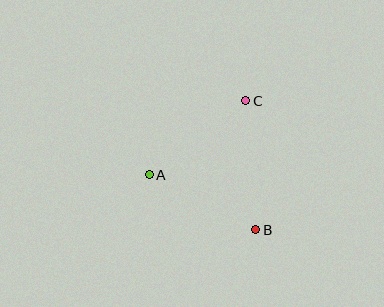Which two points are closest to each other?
Points A and B are closest to each other.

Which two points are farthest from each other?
Points B and C are farthest from each other.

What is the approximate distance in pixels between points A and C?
The distance between A and C is approximately 122 pixels.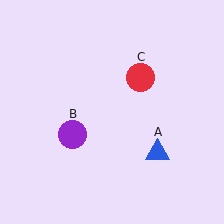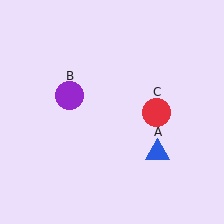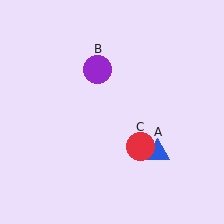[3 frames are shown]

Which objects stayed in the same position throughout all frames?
Blue triangle (object A) remained stationary.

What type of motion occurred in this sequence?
The purple circle (object B), red circle (object C) rotated clockwise around the center of the scene.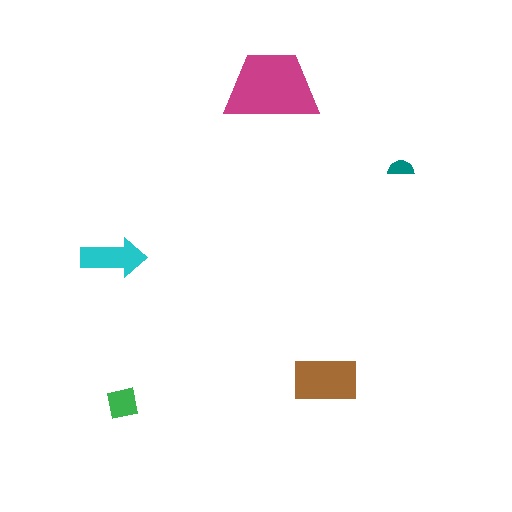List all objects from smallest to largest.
The teal semicircle, the green square, the cyan arrow, the brown rectangle, the magenta trapezoid.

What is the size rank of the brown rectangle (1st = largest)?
2nd.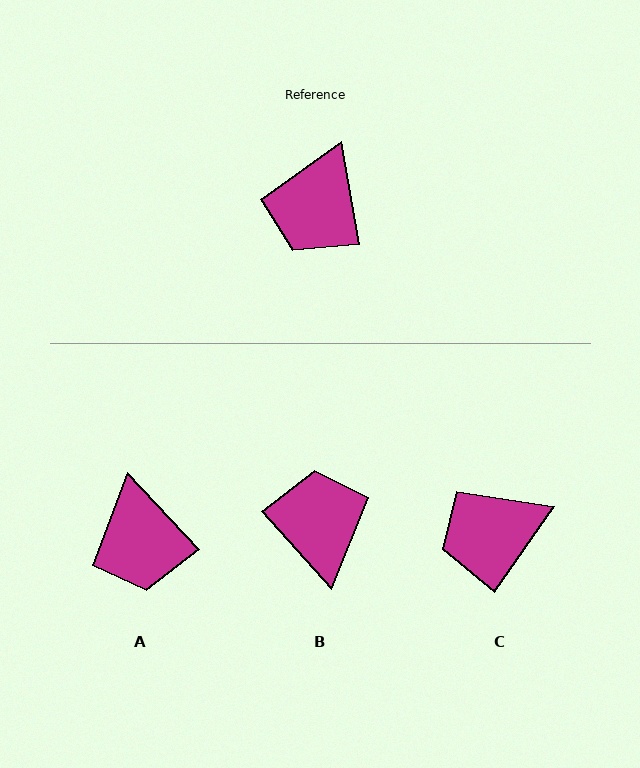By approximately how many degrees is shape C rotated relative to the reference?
Approximately 45 degrees clockwise.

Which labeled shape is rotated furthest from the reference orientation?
B, about 148 degrees away.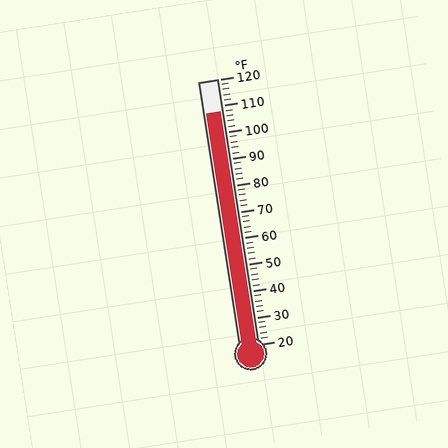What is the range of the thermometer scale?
The thermometer scale ranges from 20°F to 120°F.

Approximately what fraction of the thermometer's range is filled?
The thermometer is filled to approximately 90% of its range.